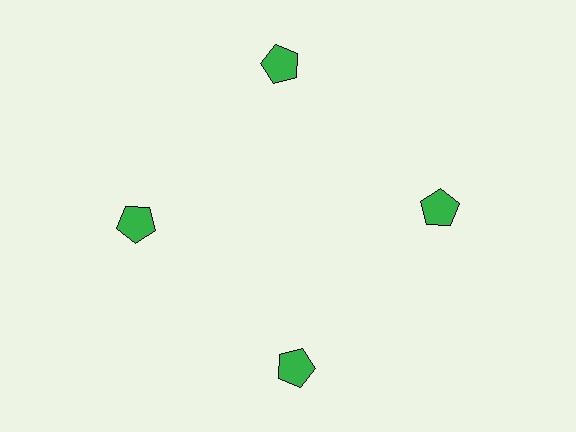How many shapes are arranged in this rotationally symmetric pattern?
There are 4 shapes, arranged in 4 groups of 1.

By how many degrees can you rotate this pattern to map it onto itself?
The pattern maps onto itself every 90 degrees of rotation.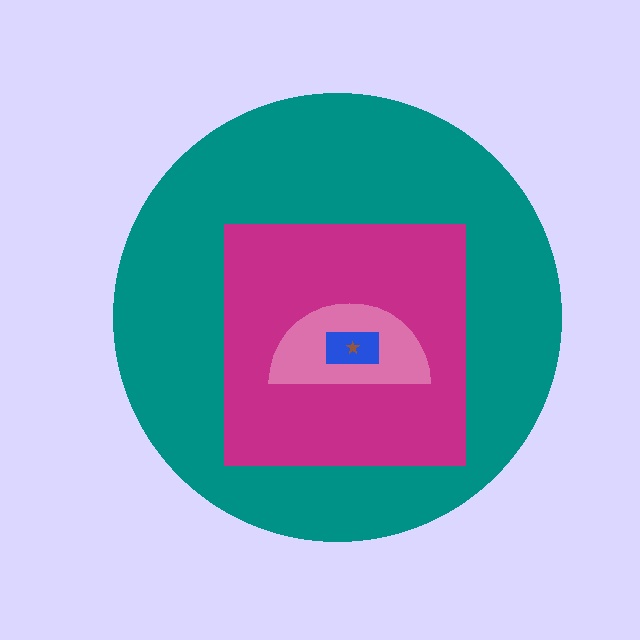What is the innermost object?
The brown star.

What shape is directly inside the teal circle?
The magenta square.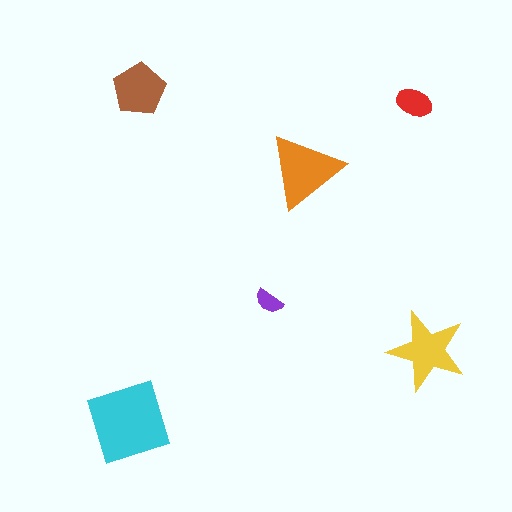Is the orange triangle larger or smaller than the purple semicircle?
Larger.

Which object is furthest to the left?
The cyan square is leftmost.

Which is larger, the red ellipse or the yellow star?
The yellow star.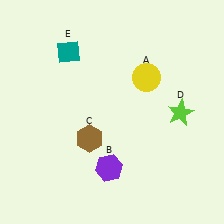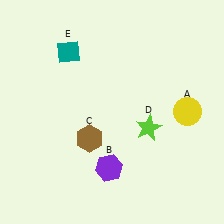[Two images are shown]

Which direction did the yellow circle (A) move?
The yellow circle (A) moved right.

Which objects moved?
The objects that moved are: the yellow circle (A), the lime star (D).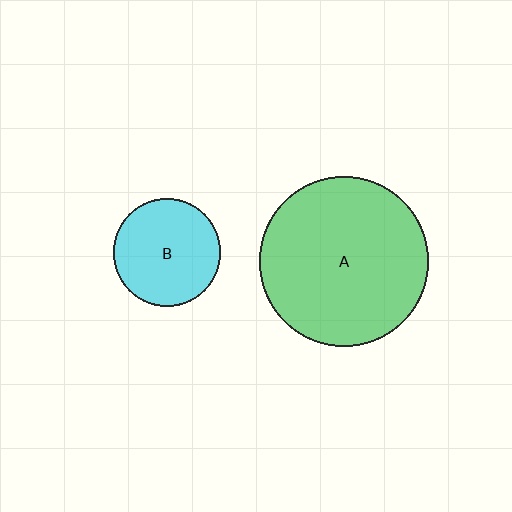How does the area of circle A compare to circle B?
Approximately 2.5 times.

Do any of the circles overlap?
No, none of the circles overlap.